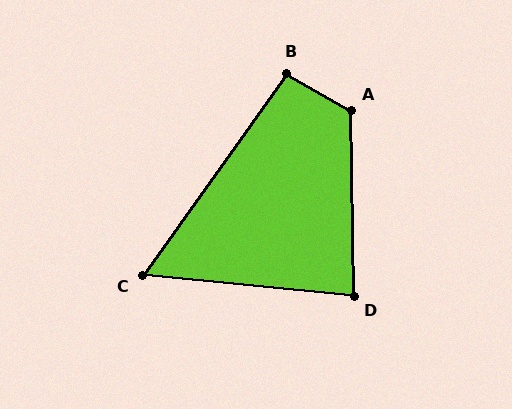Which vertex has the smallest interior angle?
C, at approximately 60 degrees.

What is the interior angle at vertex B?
Approximately 96 degrees (obtuse).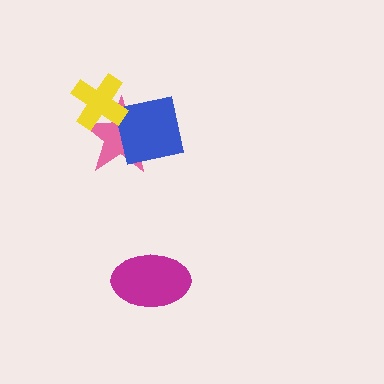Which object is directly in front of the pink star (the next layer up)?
The blue square is directly in front of the pink star.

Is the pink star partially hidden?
Yes, it is partially covered by another shape.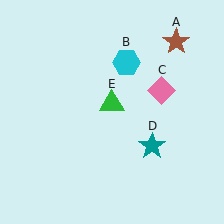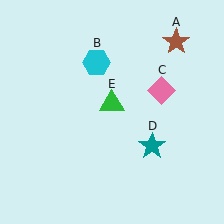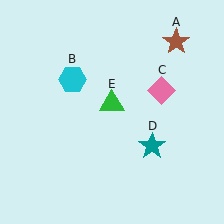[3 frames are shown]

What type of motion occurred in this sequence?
The cyan hexagon (object B) rotated counterclockwise around the center of the scene.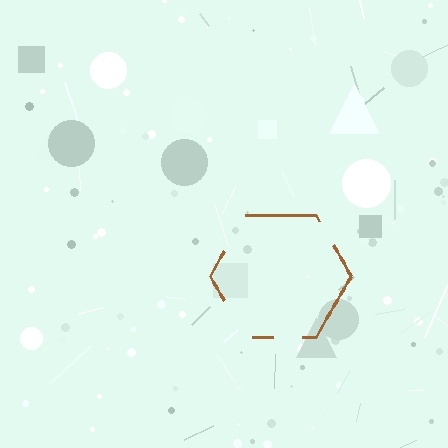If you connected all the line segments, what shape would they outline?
They would outline a hexagon.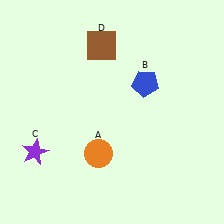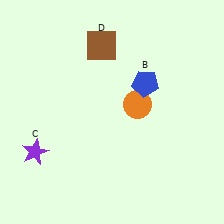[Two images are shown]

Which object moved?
The orange circle (A) moved up.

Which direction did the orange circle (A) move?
The orange circle (A) moved up.